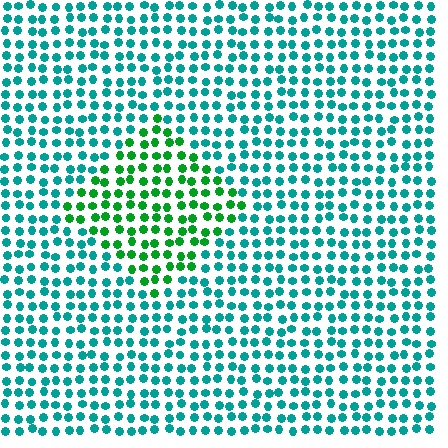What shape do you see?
I see a diamond.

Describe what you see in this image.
The image is filled with small teal elements in a uniform arrangement. A diamond-shaped region is visible where the elements are tinted to a slightly different hue, forming a subtle color boundary.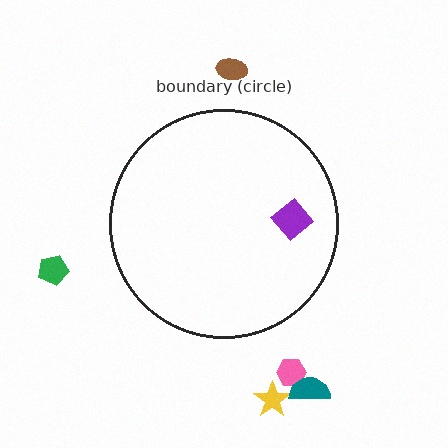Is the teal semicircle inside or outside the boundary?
Outside.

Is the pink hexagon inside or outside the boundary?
Outside.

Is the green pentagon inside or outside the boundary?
Outside.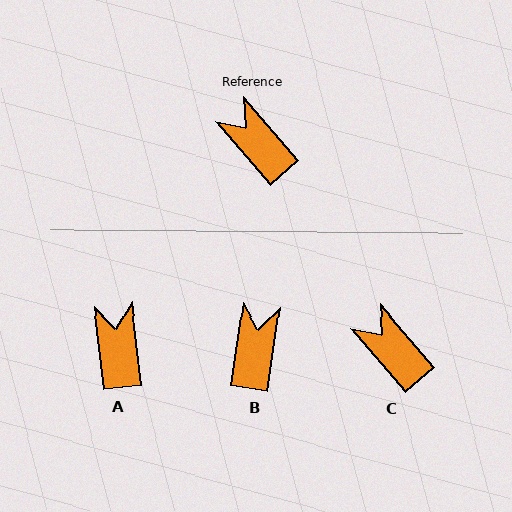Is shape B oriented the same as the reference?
No, it is off by about 49 degrees.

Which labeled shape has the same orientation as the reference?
C.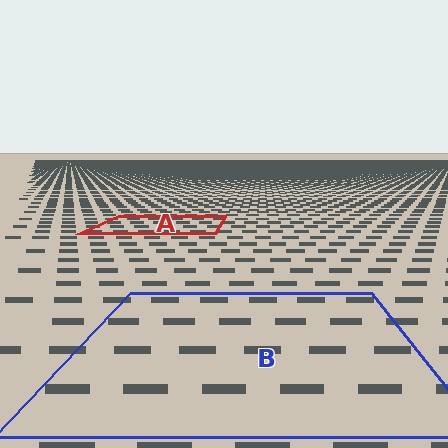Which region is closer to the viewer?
Region B is closer. The texture elements there are larger and more spread out.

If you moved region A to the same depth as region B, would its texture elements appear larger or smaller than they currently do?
They would appear larger. At a closer depth, the same texture elements are projected at a bigger on-screen size.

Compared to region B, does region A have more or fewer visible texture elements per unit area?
Region A has more texture elements per unit area — they are packed more densely because it is farther away.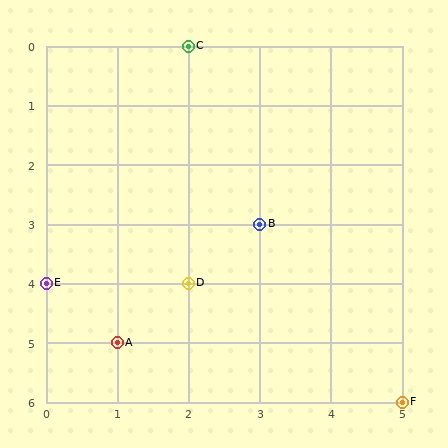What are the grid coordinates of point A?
Point A is at grid coordinates (1, 5).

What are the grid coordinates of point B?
Point B is at grid coordinates (3, 3).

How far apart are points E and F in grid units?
Points E and F are 5 columns and 2 rows apart (about 5.4 grid units diagonally).